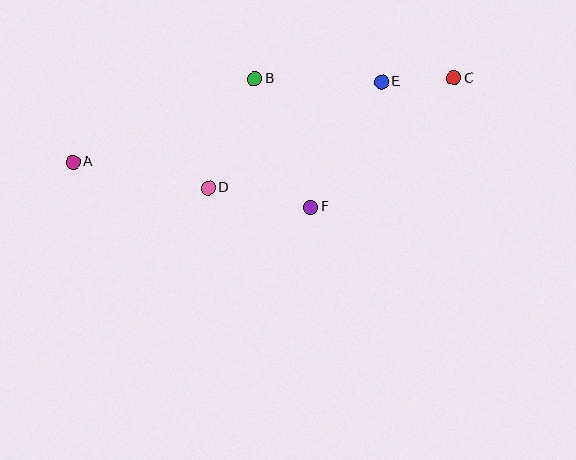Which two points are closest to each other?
Points C and E are closest to each other.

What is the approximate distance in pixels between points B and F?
The distance between B and F is approximately 140 pixels.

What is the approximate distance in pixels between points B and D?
The distance between B and D is approximately 119 pixels.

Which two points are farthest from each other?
Points A and C are farthest from each other.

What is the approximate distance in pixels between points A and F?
The distance between A and F is approximately 242 pixels.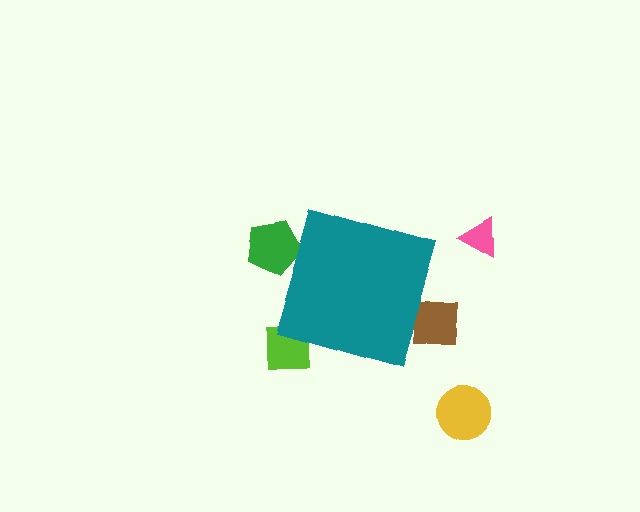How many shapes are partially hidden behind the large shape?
3 shapes are partially hidden.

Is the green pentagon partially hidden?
Yes, the green pentagon is partially hidden behind the teal diamond.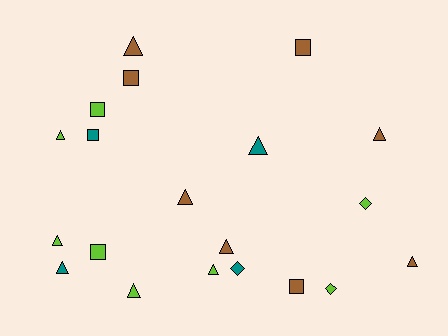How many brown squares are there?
There are 3 brown squares.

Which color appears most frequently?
Lime, with 8 objects.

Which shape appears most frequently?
Triangle, with 11 objects.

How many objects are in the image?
There are 20 objects.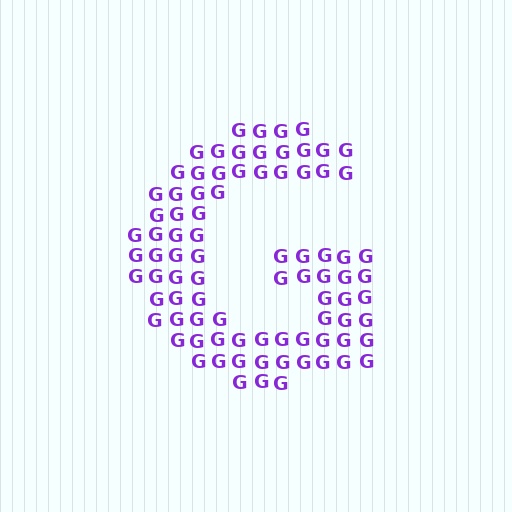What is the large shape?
The large shape is the letter G.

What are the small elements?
The small elements are letter G's.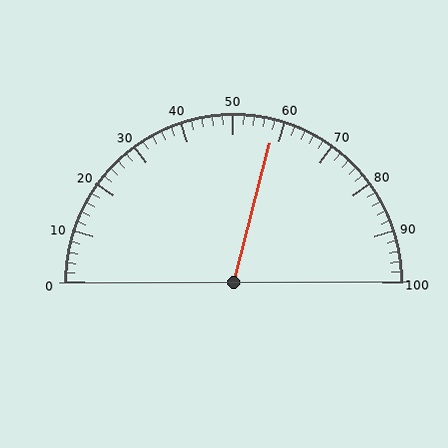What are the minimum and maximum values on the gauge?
The gauge ranges from 0 to 100.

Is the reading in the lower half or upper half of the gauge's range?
The reading is in the upper half of the range (0 to 100).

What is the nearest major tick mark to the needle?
The nearest major tick mark is 60.